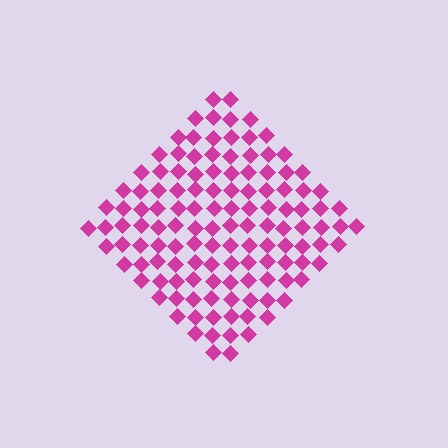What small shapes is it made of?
It is made of small diamonds.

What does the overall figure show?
The overall figure shows a diamond.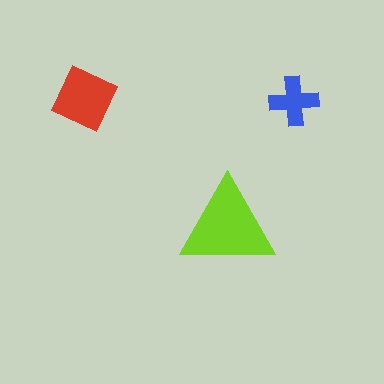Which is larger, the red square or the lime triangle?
The lime triangle.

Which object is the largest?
The lime triangle.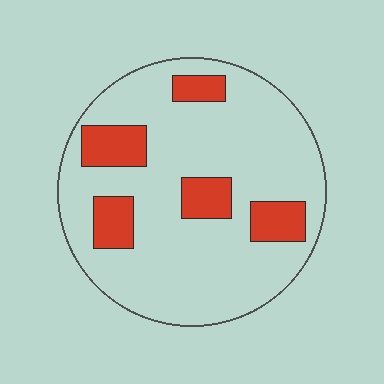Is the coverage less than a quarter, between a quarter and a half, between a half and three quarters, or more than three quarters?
Less than a quarter.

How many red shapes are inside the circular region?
5.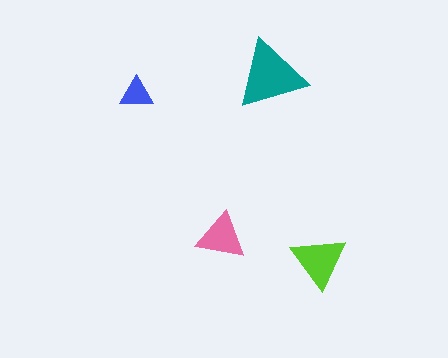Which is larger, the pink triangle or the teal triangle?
The teal one.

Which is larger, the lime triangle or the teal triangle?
The teal one.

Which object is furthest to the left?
The blue triangle is leftmost.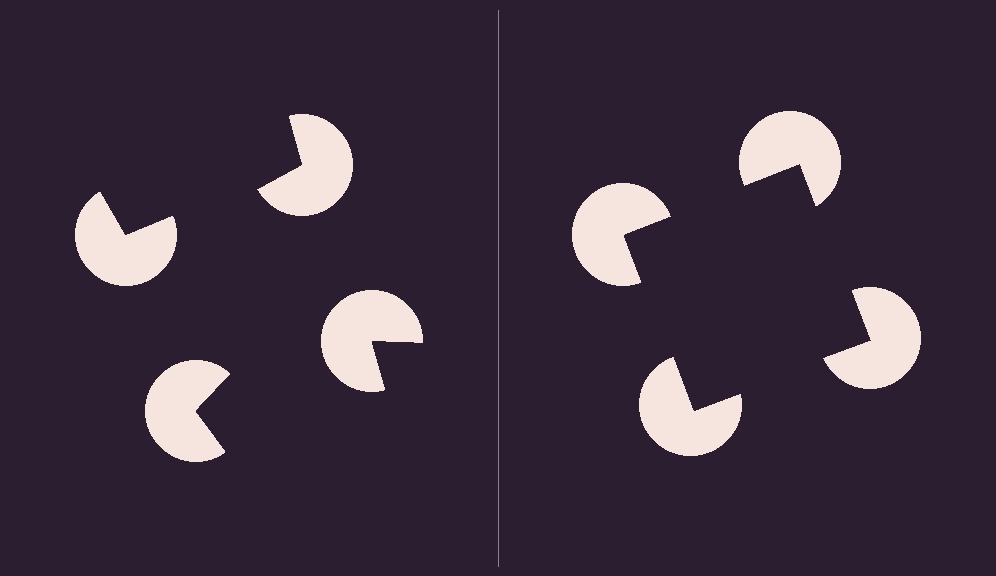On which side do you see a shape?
An illusory square appears on the right side. On the left side the wedge cuts are rotated, so no coherent shape forms.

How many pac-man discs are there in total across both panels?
8 — 4 on each side.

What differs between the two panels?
The pac-man discs are positioned identically on both sides; only the wedge orientations differ. On the right they align to a square; on the left they are misaligned.